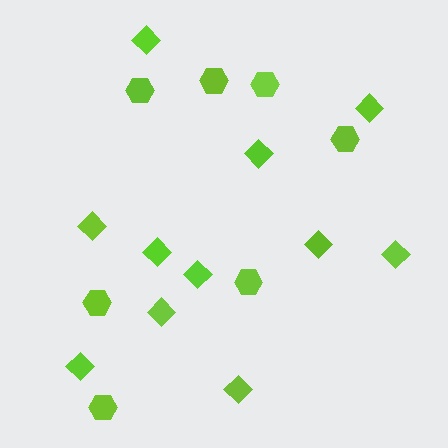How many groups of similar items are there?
There are 2 groups: one group of diamonds (11) and one group of hexagons (7).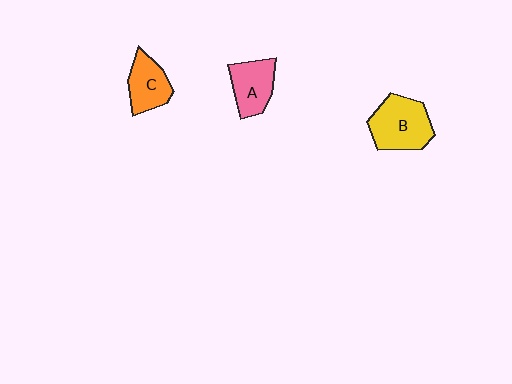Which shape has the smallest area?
Shape C (orange).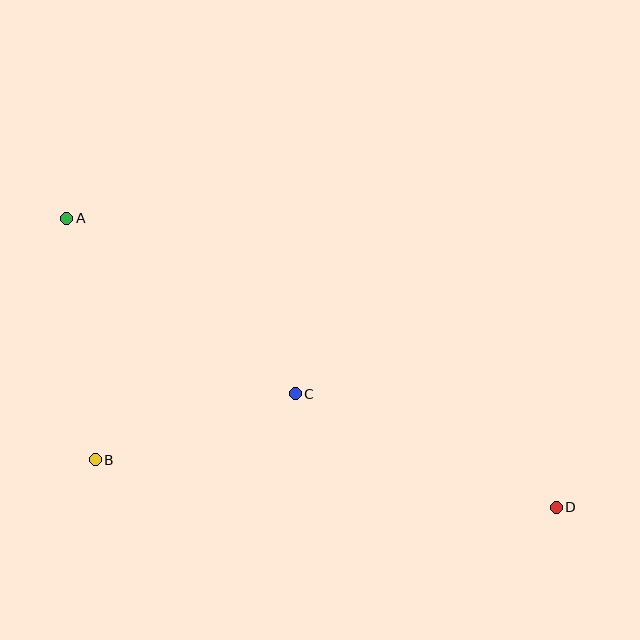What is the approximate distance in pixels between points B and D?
The distance between B and D is approximately 463 pixels.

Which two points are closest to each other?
Points B and C are closest to each other.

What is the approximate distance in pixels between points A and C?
The distance between A and C is approximately 288 pixels.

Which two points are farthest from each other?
Points A and D are farthest from each other.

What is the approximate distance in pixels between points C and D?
The distance between C and D is approximately 285 pixels.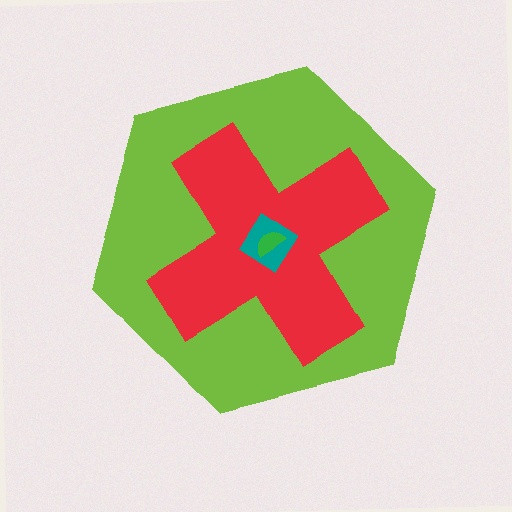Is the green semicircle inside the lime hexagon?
Yes.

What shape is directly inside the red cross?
The teal diamond.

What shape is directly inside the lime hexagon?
The red cross.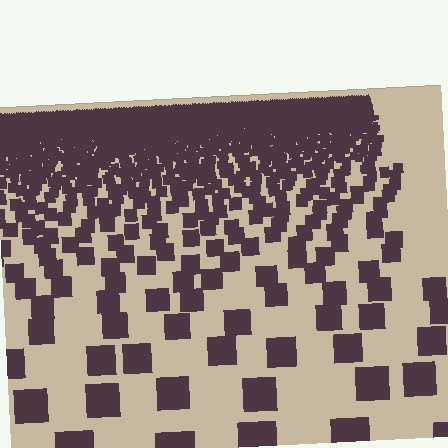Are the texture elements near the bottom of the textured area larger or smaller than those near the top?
Larger. Near the bottom, elements are closer to the viewer and appear at a bigger on-screen size.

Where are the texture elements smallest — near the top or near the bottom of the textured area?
Near the top.